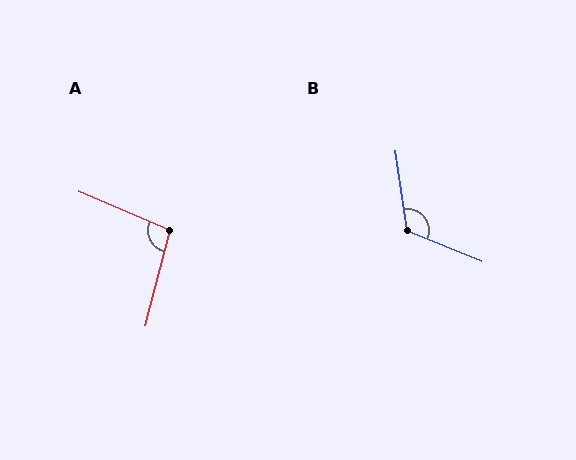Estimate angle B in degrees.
Approximately 121 degrees.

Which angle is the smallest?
A, at approximately 99 degrees.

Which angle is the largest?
B, at approximately 121 degrees.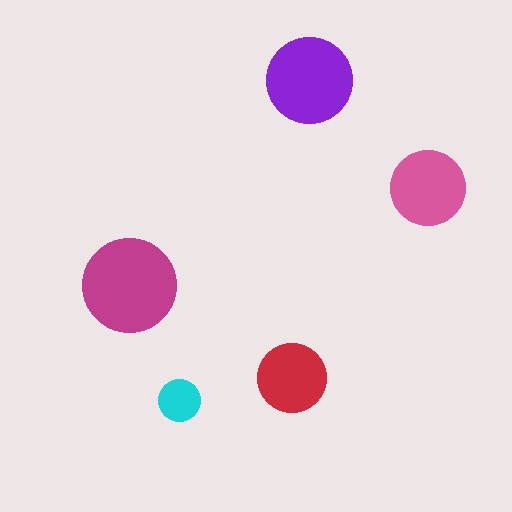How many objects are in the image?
There are 5 objects in the image.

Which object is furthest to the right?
The pink circle is rightmost.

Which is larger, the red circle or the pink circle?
The pink one.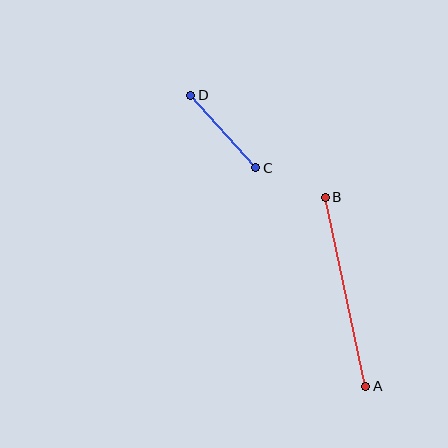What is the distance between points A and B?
The distance is approximately 193 pixels.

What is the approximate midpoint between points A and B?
The midpoint is at approximately (346, 292) pixels.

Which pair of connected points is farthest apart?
Points A and B are farthest apart.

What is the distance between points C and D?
The distance is approximately 98 pixels.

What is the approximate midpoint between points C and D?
The midpoint is at approximately (223, 132) pixels.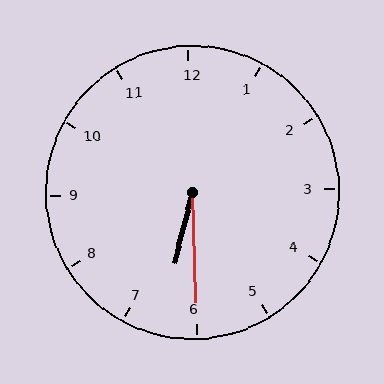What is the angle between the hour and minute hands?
Approximately 15 degrees.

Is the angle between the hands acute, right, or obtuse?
It is acute.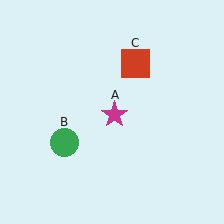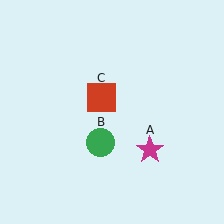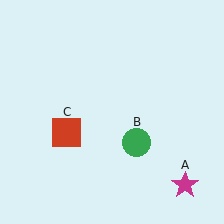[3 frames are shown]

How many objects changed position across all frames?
3 objects changed position: magenta star (object A), green circle (object B), red square (object C).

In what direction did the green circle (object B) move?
The green circle (object B) moved right.